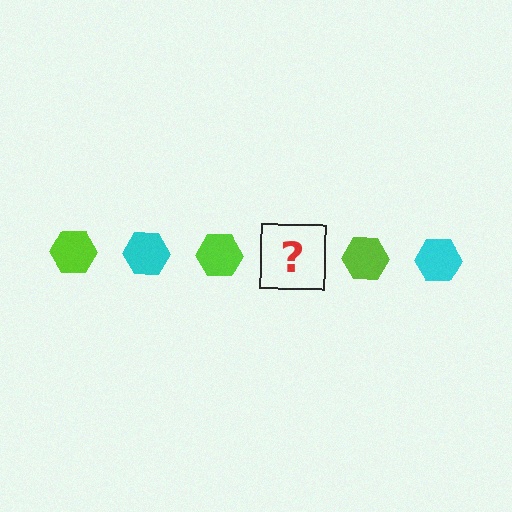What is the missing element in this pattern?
The missing element is a cyan hexagon.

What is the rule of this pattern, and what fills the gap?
The rule is that the pattern cycles through lime, cyan hexagons. The gap should be filled with a cyan hexagon.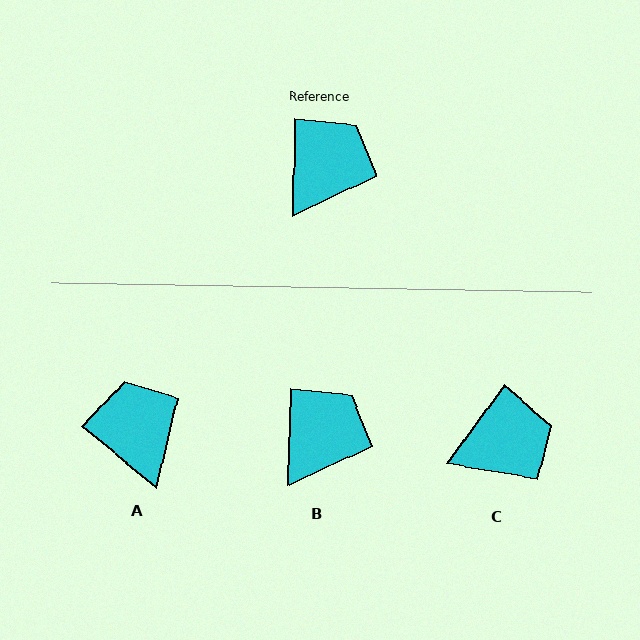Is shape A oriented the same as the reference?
No, it is off by about 52 degrees.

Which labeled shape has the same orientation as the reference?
B.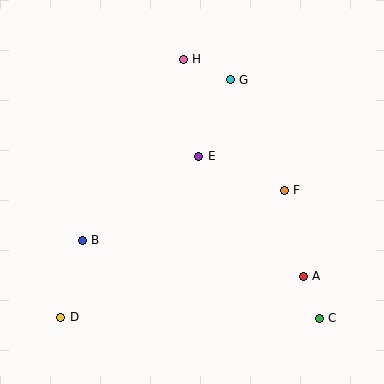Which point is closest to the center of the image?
Point E at (199, 156) is closest to the center.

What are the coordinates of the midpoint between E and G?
The midpoint between E and G is at (214, 118).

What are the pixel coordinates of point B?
Point B is at (82, 240).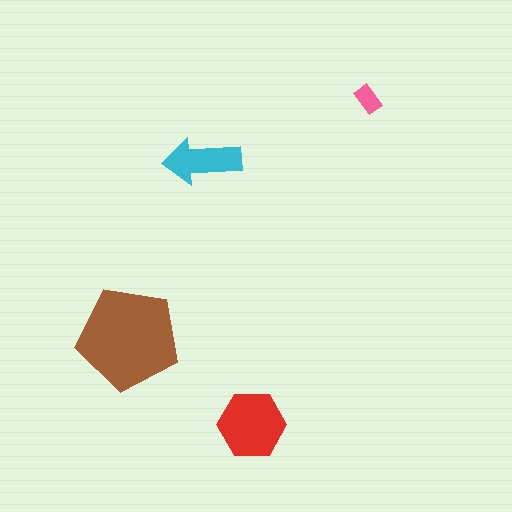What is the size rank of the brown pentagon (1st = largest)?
1st.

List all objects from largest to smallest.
The brown pentagon, the red hexagon, the cyan arrow, the pink rectangle.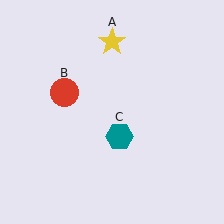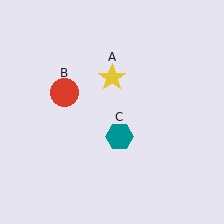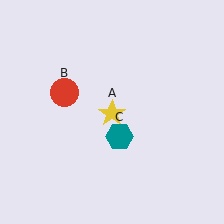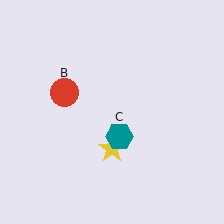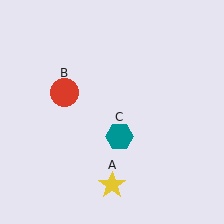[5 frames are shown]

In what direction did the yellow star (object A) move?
The yellow star (object A) moved down.